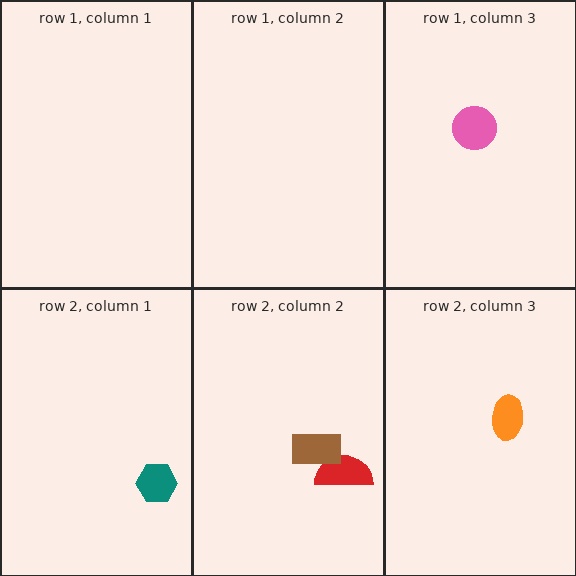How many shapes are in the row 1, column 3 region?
1.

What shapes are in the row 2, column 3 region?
The orange ellipse.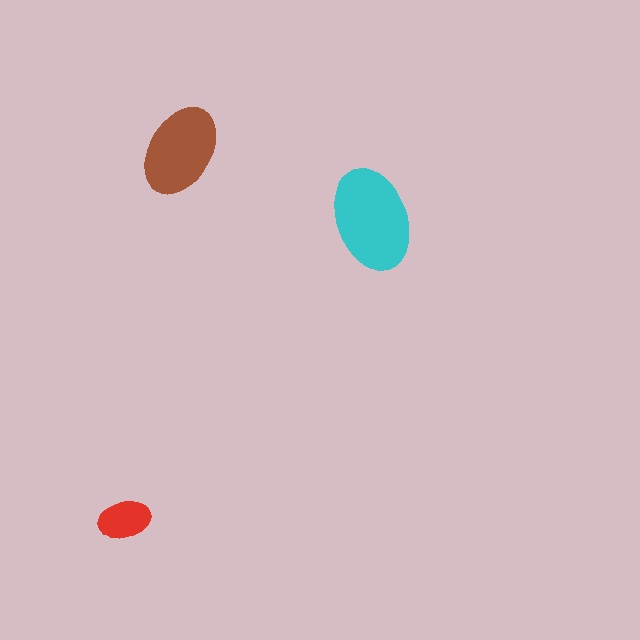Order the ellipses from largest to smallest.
the cyan one, the brown one, the red one.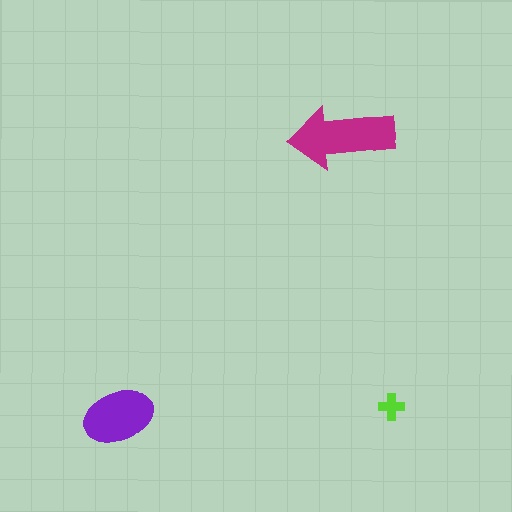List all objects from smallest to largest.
The lime cross, the purple ellipse, the magenta arrow.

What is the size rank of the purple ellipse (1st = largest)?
2nd.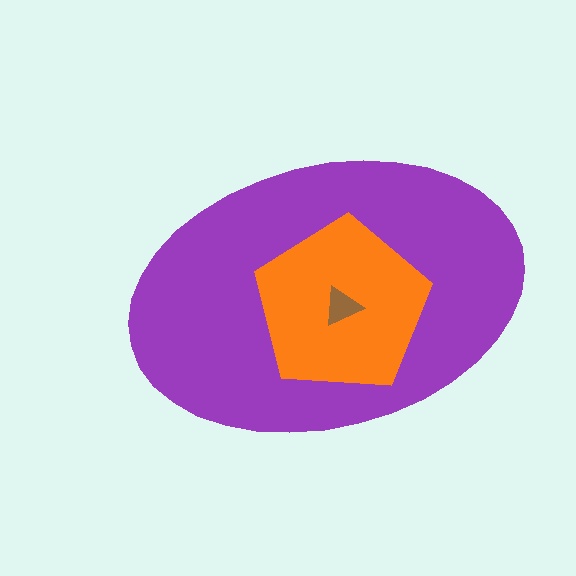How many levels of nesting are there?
3.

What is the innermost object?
The brown triangle.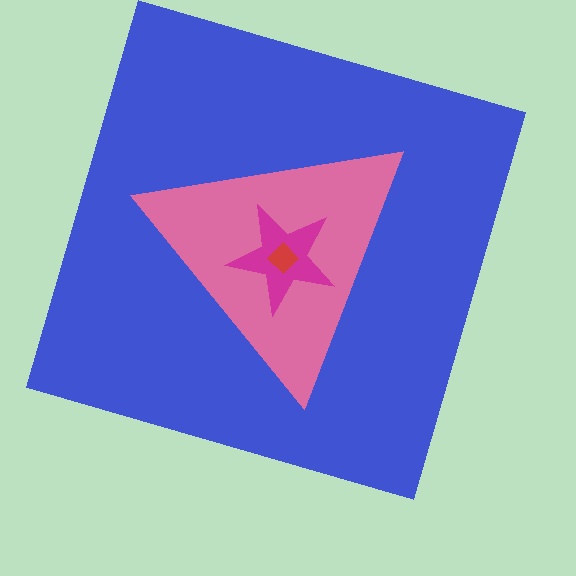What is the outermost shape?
The blue square.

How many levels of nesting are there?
4.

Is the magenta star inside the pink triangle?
Yes.